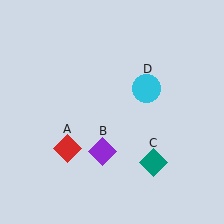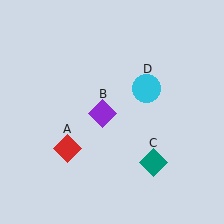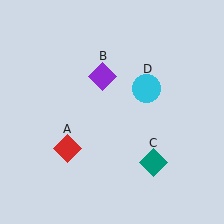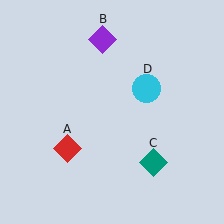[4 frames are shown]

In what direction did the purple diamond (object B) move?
The purple diamond (object B) moved up.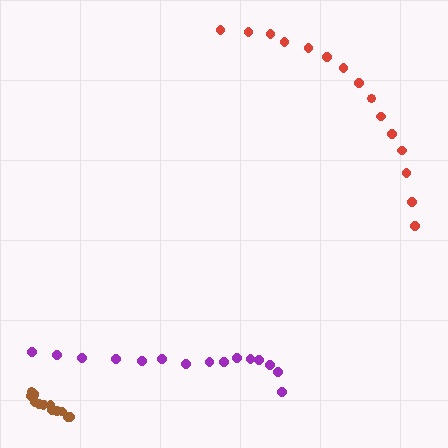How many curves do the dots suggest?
There are 3 distinct paths.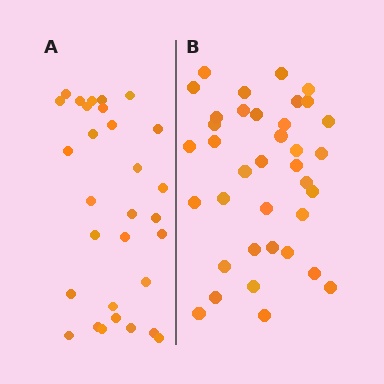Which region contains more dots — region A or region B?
Region B (the right region) has more dots.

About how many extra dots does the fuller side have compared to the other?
Region B has roughly 8 or so more dots than region A.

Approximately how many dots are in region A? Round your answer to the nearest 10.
About 30 dots.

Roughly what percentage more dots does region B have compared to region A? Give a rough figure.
About 25% more.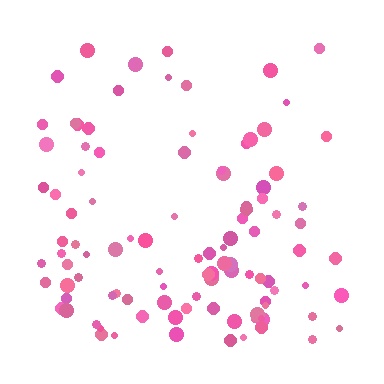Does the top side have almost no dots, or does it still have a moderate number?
Still a moderate number, just noticeably fewer than the bottom.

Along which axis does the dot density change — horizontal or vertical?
Vertical.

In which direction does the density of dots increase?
From top to bottom, with the bottom side densest.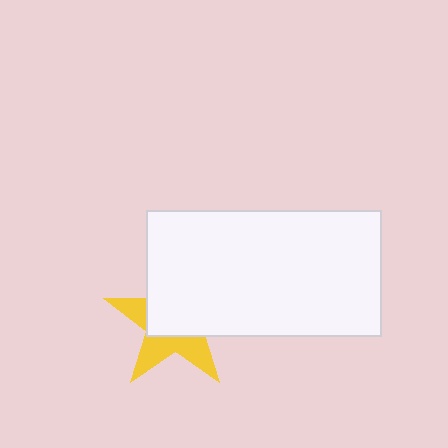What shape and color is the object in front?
The object in front is a white rectangle.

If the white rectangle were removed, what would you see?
You would see the complete yellow star.